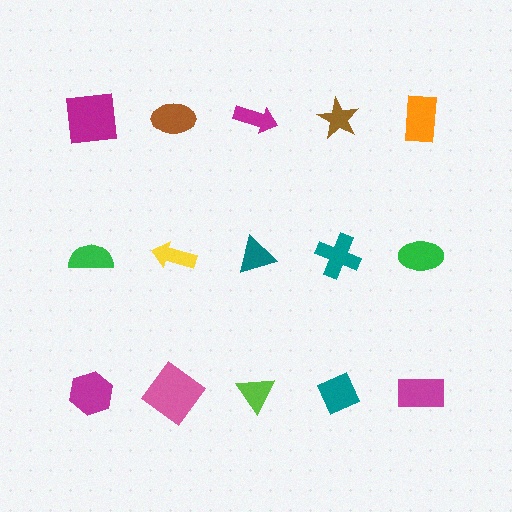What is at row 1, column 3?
A magenta arrow.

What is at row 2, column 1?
A green semicircle.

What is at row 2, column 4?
A teal cross.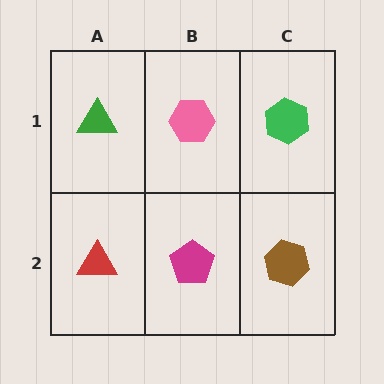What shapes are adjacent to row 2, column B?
A pink hexagon (row 1, column B), a red triangle (row 2, column A), a brown hexagon (row 2, column C).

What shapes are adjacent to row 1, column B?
A magenta pentagon (row 2, column B), a green triangle (row 1, column A), a green hexagon (row 1, column C).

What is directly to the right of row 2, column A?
A magenta pentagon.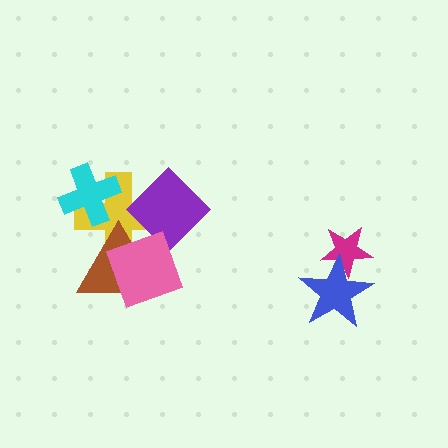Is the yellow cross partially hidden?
Yes, it is partially covered by another shape.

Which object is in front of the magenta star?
The blue star is in front of the magenta star.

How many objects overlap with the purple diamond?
2 objects overlap with the purple diamond.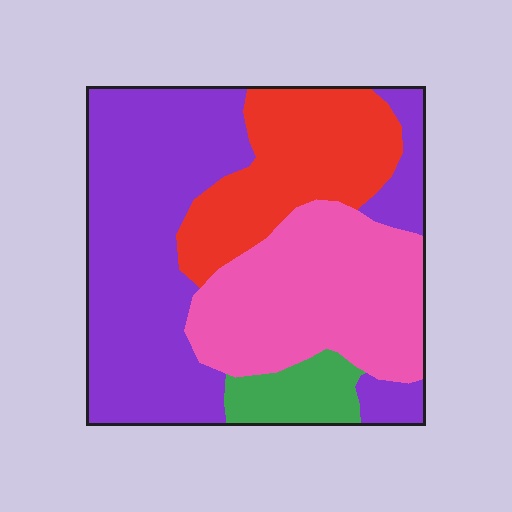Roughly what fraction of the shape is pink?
Pink covers roughly 30% of the shape.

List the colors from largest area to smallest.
From largest to smallest: purple, pink, red, green.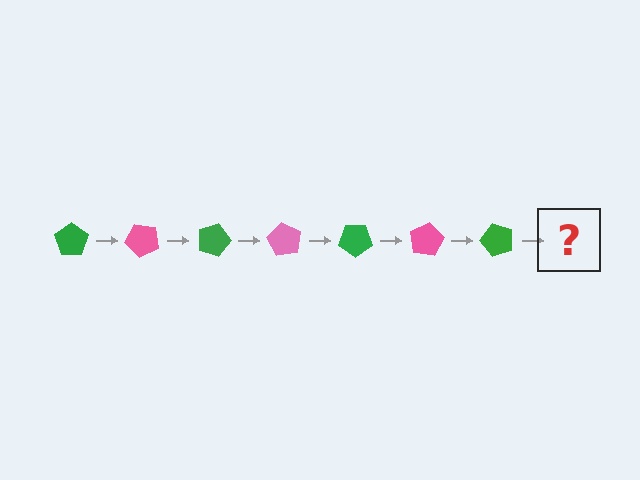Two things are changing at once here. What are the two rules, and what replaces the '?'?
The two rules are that it rotates 45 degrees each step and the color cycles through green and pink. The '?' should be a pink pentagon, rotated 315 degrees from the start.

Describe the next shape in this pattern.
It should be a pink pentagon, rotated 315 degrees from the start.